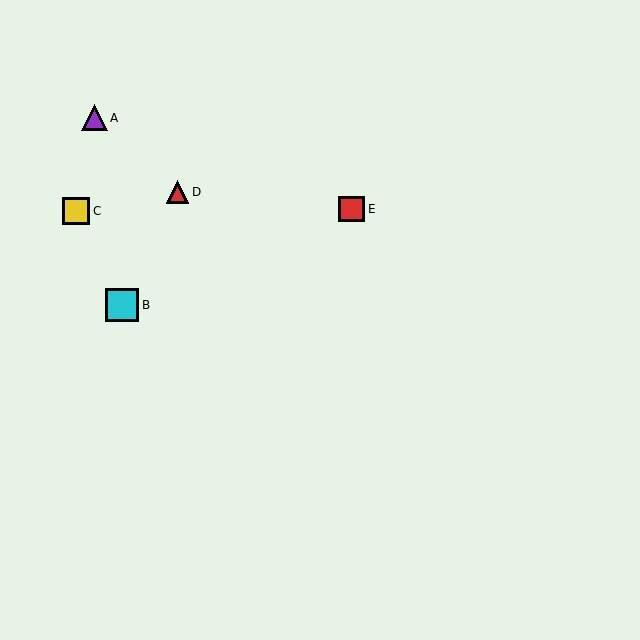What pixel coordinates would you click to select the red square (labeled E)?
Click at (352, 209) to select the red square E.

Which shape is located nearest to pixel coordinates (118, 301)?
The cyan square (labeled B) at (122, 305) is nearest to that location.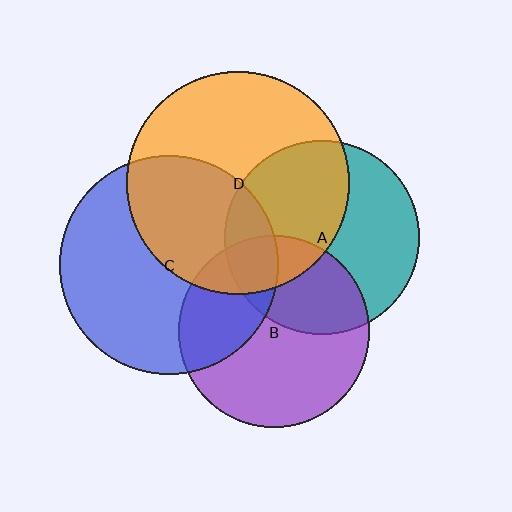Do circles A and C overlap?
Yes.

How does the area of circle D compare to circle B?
Approximately 1.4 times.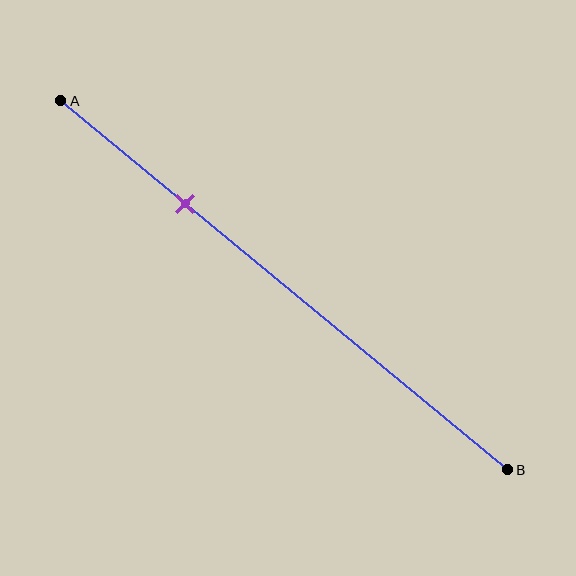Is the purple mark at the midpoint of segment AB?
No, the mark is at about 30% from A, not at the 50% midpoint.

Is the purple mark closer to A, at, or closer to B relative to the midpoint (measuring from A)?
The purple mark is closer to point A than the midpoint of segment AB.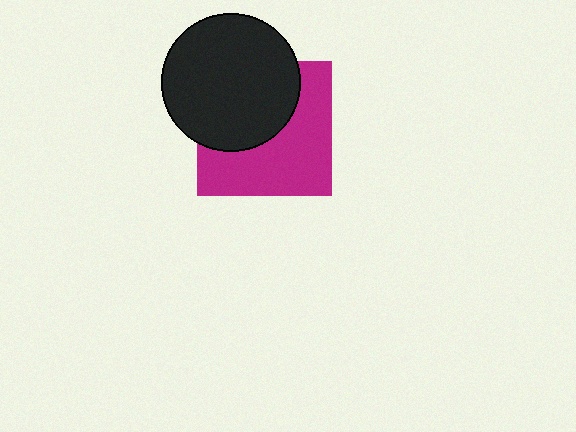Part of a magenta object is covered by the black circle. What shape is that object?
It is a square.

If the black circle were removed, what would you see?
You would see the complete magenta square.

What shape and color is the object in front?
The object in front is a black circle.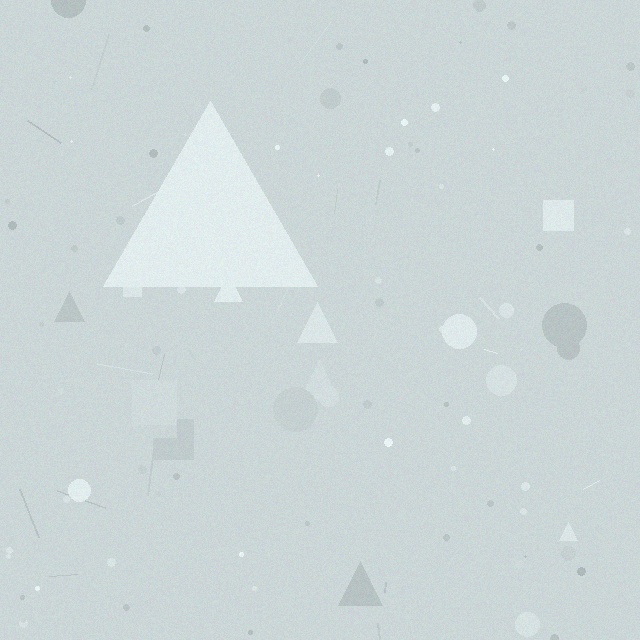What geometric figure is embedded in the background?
A triangle is embedded in the background.